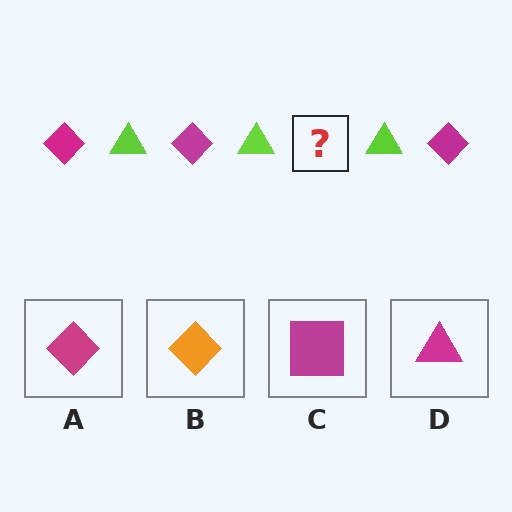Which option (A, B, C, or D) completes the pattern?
A.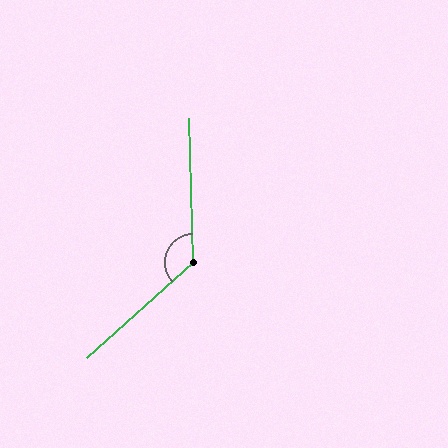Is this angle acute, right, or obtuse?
It is obtuse.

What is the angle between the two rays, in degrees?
Approximately 130 degrees.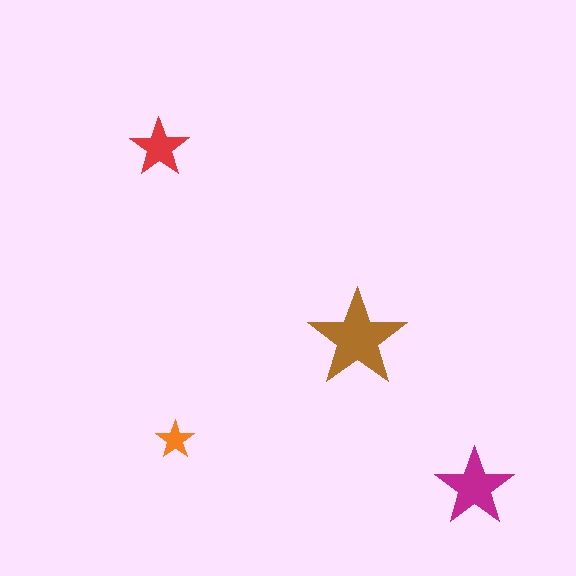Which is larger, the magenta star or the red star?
The magenta one.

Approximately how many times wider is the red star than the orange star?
About 1.5 times wider.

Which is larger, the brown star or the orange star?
The brown one.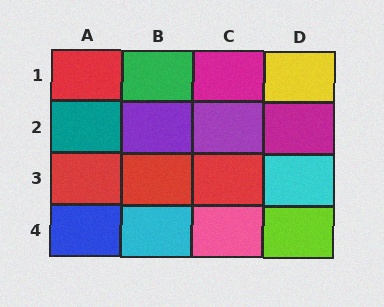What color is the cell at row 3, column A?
Red.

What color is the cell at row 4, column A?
Blue.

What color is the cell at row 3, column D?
Cyan.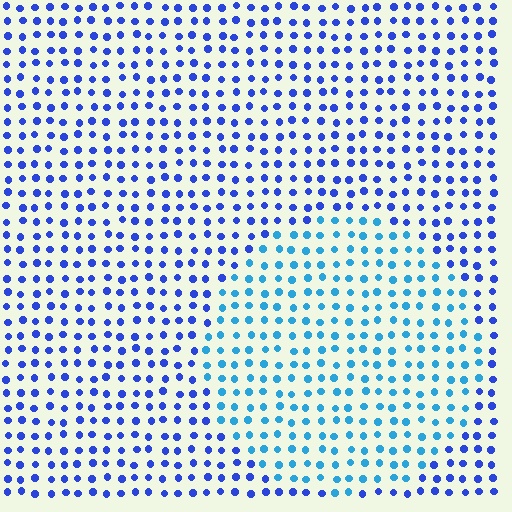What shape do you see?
I see a circle.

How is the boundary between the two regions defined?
The boundary is defined purely by a slight shift in hue (about 33 degrees). Spacing, size, and orientation are identical on both sides.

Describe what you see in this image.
The image is filled with small blue elements in a uniform arrangement. A circle-shaped region is visible where the elements are tinted to a slightly different hue, forming a subtle color boundary.